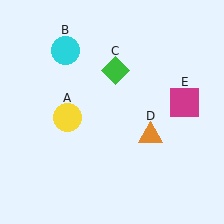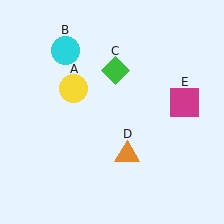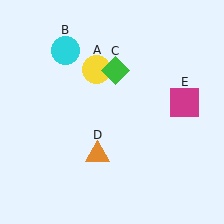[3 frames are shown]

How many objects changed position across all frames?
2 objects changed position: yellow circle (object A), orange triangle (object D).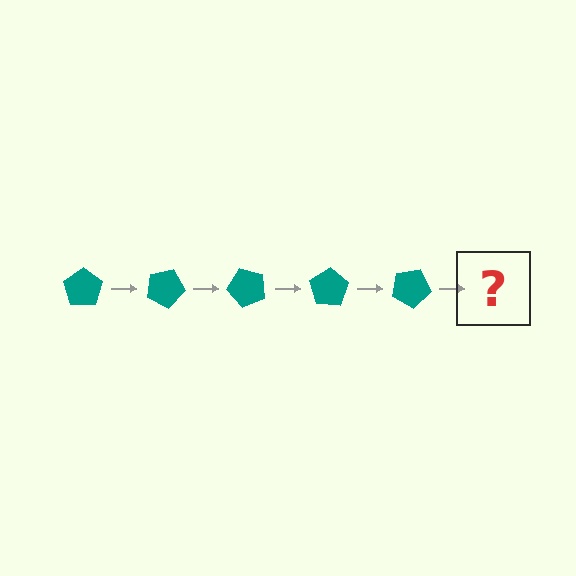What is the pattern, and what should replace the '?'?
The pattern is that the pentagon rotates 25 degrees each step. The '?' should be a teal pentagon rotated 125 degrees.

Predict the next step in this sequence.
The next step is a teal pentagon rotated 125 degrees.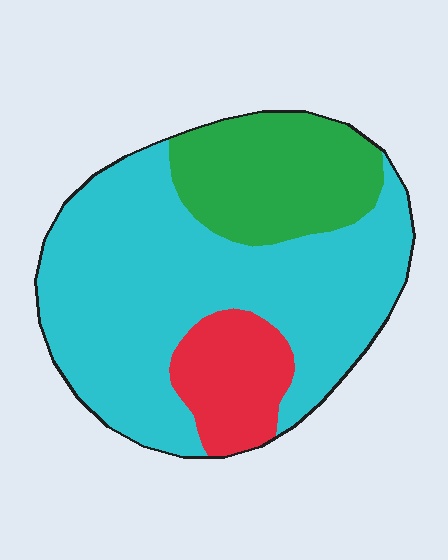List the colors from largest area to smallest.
From largest to smallest: cyan, green, red.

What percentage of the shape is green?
Green takes up less than a quarter of the shape.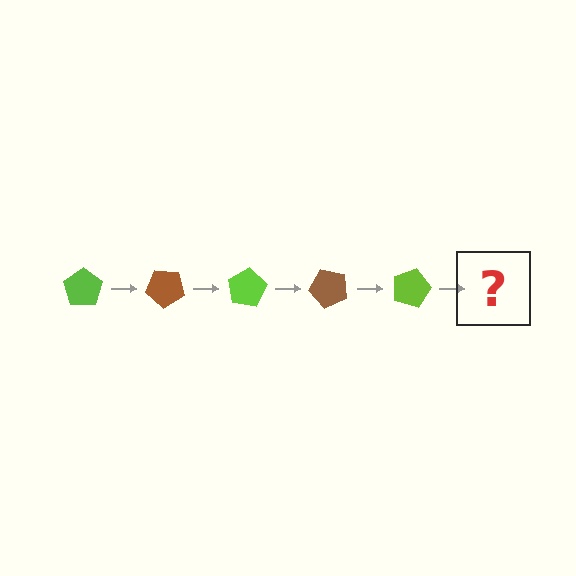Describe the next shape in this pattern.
It should be a brown pentagon, rotated 200 degrees from the start.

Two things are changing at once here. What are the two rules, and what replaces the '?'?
The two rules are that it rotates 40 degrees each step and the color cycles through lime and brown. The '?' should be a brown pentagon, rotated 200 degrees from the start.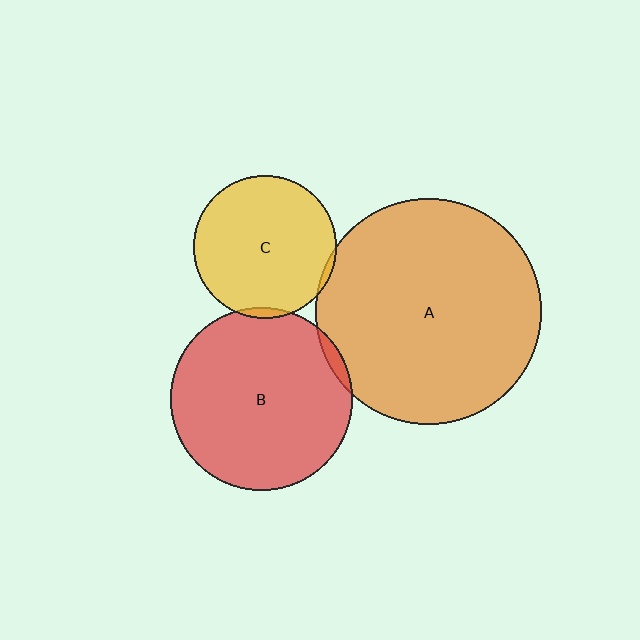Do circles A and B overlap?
Yes.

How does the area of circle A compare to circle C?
Approximately 2.5 times.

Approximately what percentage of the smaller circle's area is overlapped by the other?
Approximately 5%.